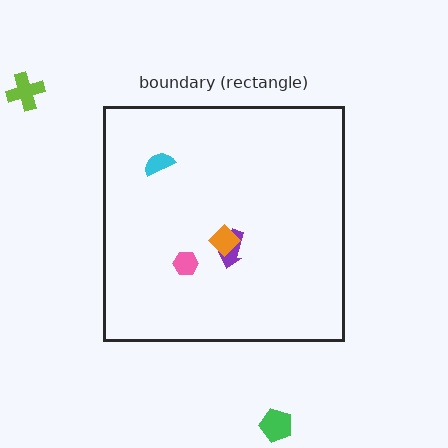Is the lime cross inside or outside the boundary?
Outside.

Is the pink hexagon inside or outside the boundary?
Inside.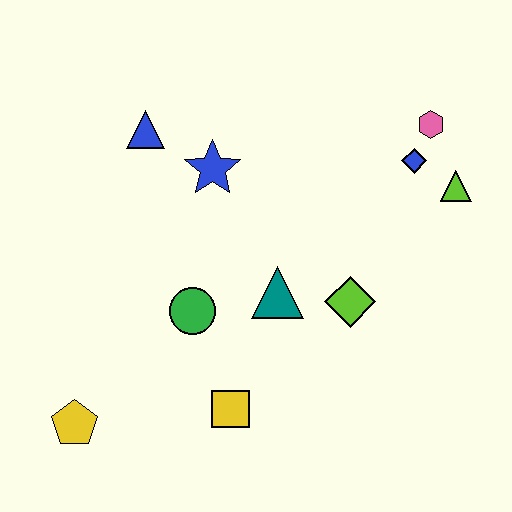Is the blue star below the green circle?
No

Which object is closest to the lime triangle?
The blue diamond is closest to the lime triangle.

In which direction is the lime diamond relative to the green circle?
The lime diamond is to the right of the green circle.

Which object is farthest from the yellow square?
The pink hexagon is farthest from the yellow square.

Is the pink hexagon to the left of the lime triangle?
Yes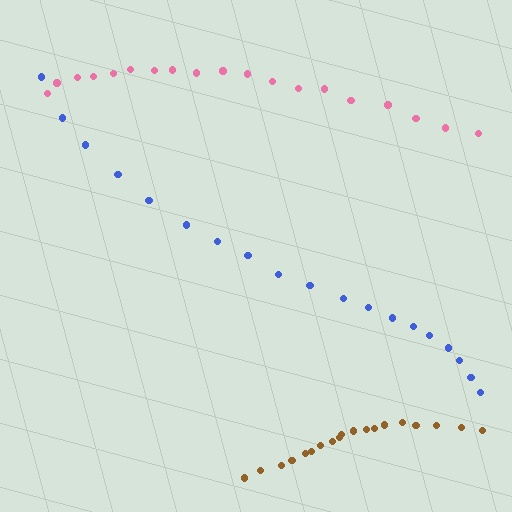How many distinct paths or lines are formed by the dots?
There are 3 distinct paths.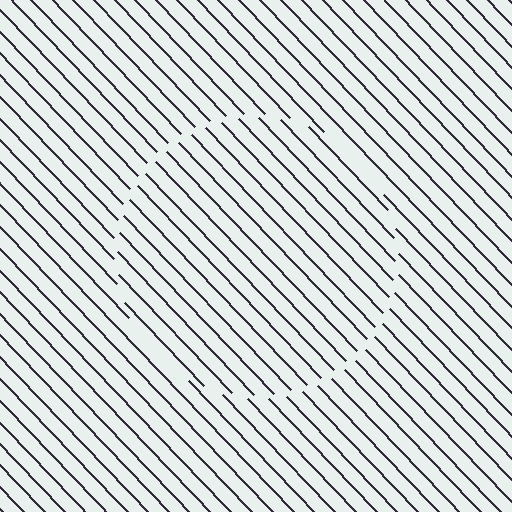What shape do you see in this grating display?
An illusory circle. The interior of the shape contains the same grating, shifted by half a period — the contour is defined by the phase discontinuity where line-ends from the inner and outer gratings abut.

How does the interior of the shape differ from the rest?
The interior of the shape contains the same grating, shifted by half a period — the contour is defined by the phase discontinuity where line-ends from the inner and outer gratings abut.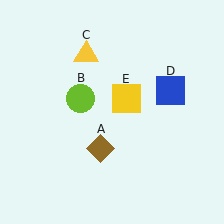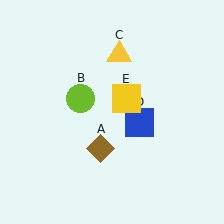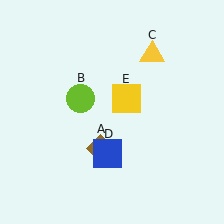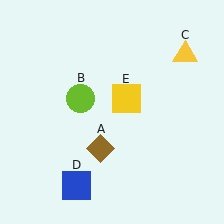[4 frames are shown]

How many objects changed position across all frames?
2 objects changed position: yellow triangle (object C), blue square (object D).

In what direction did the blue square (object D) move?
The blue square (object D) moved down and to the left.